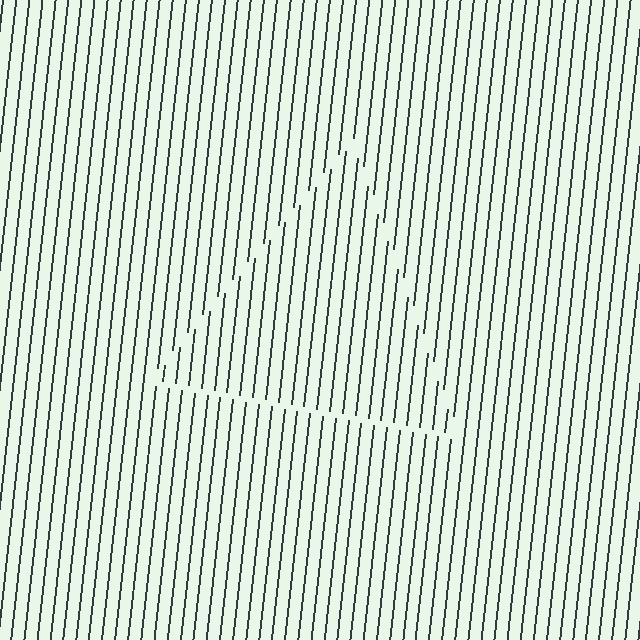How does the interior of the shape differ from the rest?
The interior of the shape contains the same grating, shifted by half a period — the contour is defined by the phase discontinuity where line-ends from the inner and outer gratings abut.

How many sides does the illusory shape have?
3 sides — the line-ends trace a triangle.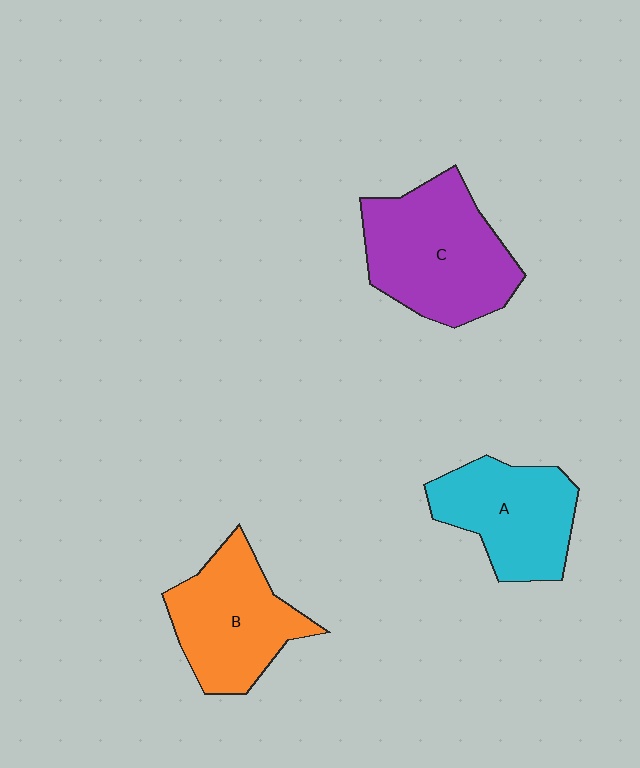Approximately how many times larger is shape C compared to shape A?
Approximately 1.3 times.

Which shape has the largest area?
Shape C (purple).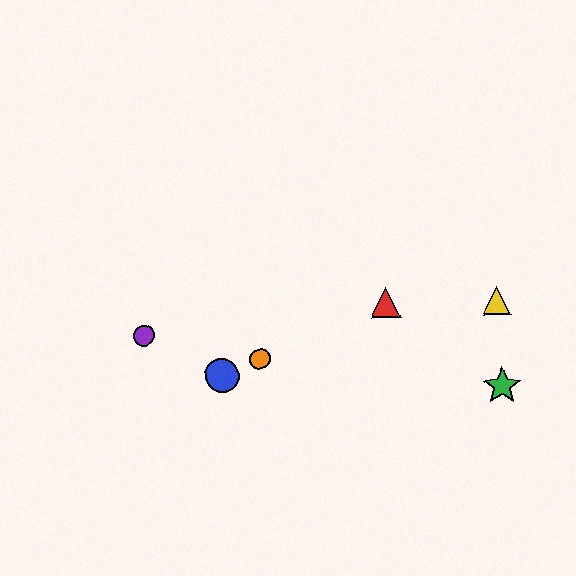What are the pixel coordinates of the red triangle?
The red triangle is at (386, 303).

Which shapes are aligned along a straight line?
The red triangle, the blue circle, the orange circle are aligned along a straight line.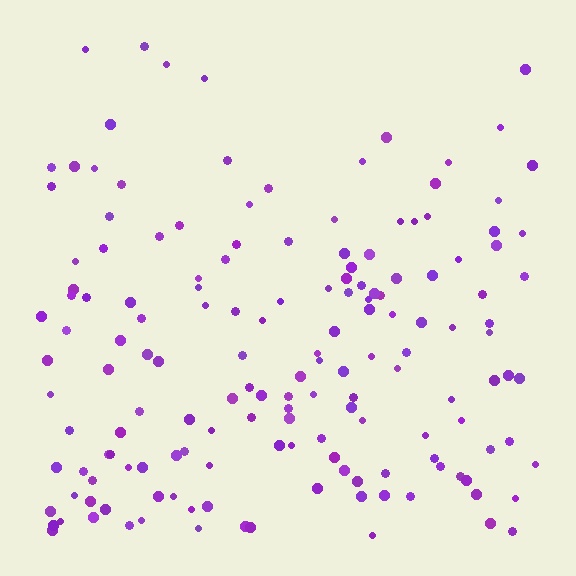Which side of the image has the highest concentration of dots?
The bottom.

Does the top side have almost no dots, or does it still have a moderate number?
Still a moderate number, just noticeably fewer than the bottom.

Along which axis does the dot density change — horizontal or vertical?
Vertical.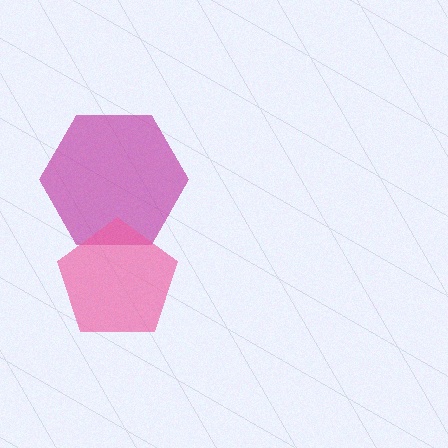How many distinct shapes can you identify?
There are 2 distinct shapes: a magenta hexagon, a pink pentagon.